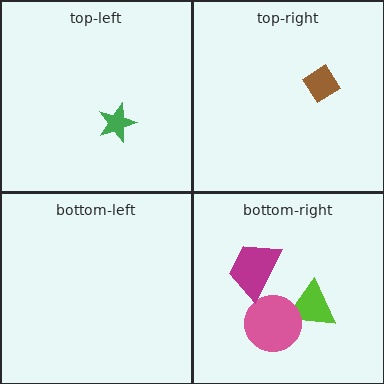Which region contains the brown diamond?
The top-right region.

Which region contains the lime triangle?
The bottom-right region.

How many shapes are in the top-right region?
1.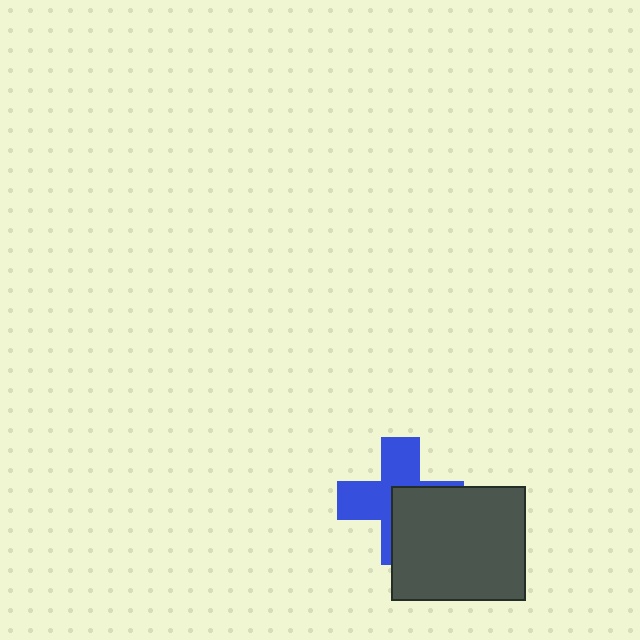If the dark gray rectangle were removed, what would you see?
You would see the complete blue cross.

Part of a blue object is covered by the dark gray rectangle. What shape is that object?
It is a cross.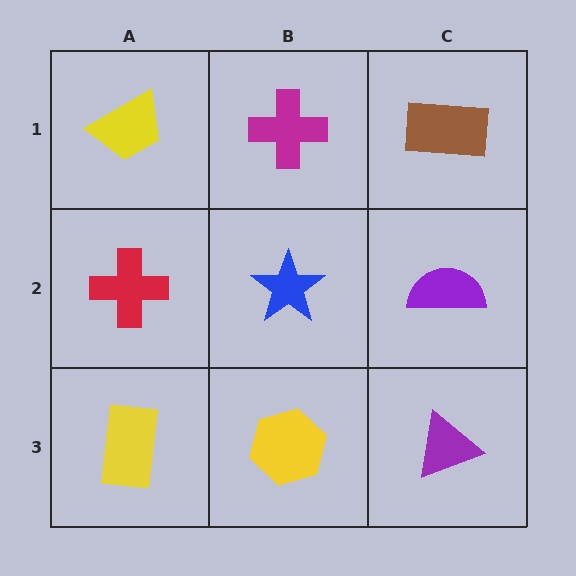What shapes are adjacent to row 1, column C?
A purple semicircle (row 2, column C), a magenta cross (row 1, column B).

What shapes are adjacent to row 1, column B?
A blue star (row 2, column B), a yellow trapezoid (row 1, column A), a brown rectangle (row 1, column C).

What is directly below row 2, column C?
A purple triangle.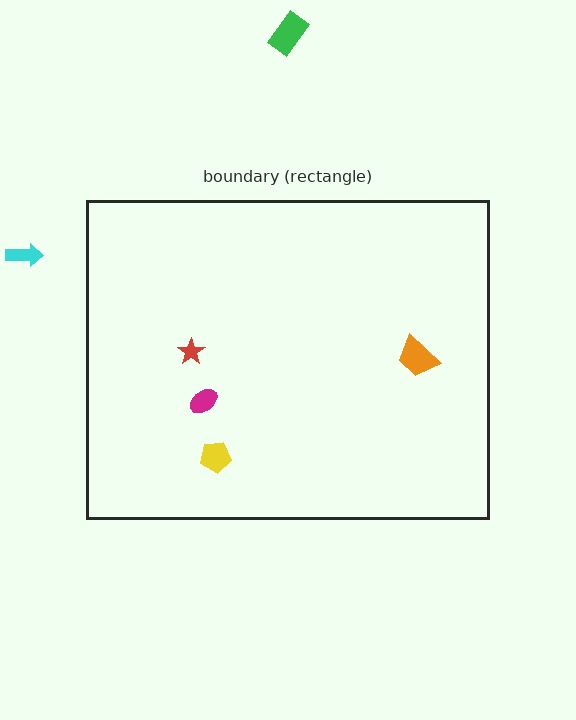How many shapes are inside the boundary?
4 inside, 2 outside.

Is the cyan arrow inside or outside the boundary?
Outside.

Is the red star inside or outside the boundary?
Inside.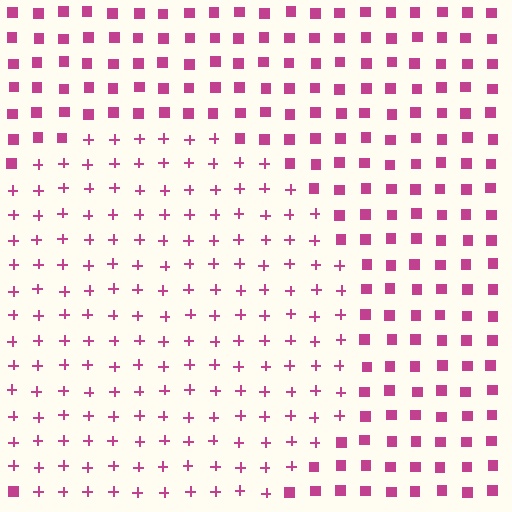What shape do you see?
I see a circle.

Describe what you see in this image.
The image is filled with small magenta elements arranged in a uniform grid. A circle-shaped region contains plus signs, while the surrounding area contains squares. The boundary is defined purely by the change in element shape.